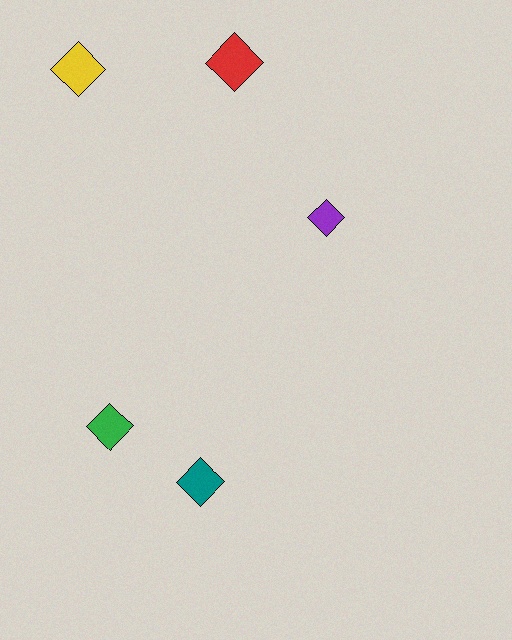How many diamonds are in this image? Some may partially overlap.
There are 5 diamonds.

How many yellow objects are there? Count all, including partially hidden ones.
There is 1 yellow object.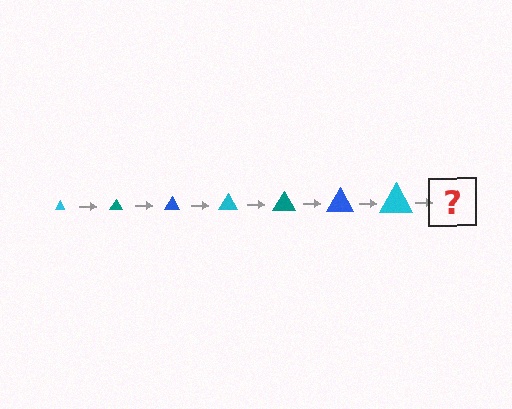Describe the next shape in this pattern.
It should be a teal triangle, larger than the previous one.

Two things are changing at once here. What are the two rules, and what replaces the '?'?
The two rules are that the triangle grows larger each step and the color cycles through cyan, teal, and blue. The '?' should be a teal triangle, larger than the previous one.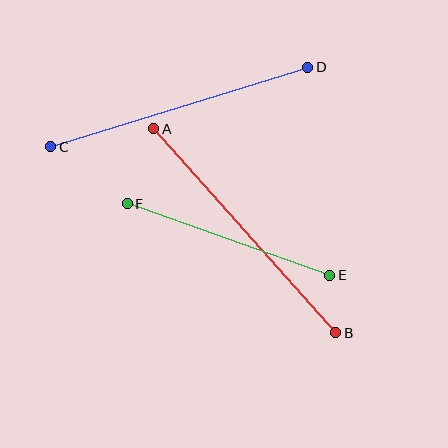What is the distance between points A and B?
The distance is approximately 273 pixels.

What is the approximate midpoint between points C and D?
The midpoint is at approximately (179, 107) pixels.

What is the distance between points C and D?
The distance is approximately 269 pixels.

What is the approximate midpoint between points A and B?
The midpoint is at approximately (245, 231) pixels.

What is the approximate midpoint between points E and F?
The midpoint is at approximately (229, 239) pixels.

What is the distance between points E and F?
The distance is approximately 215 pixels.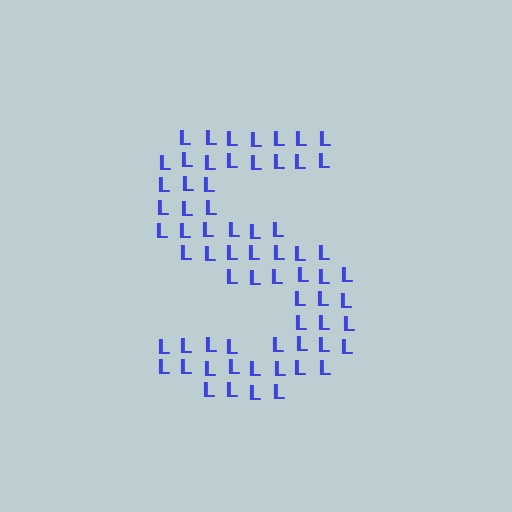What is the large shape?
The large shape is the letter S.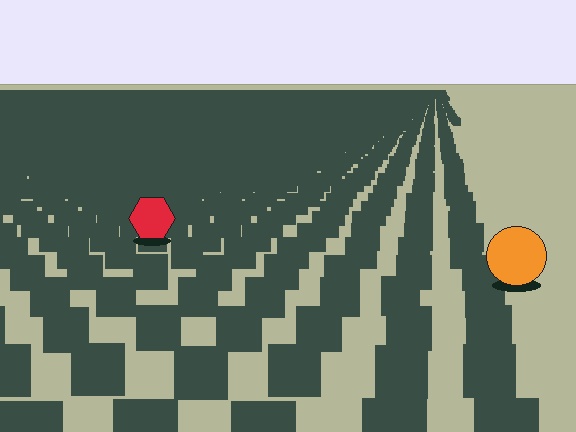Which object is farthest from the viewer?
The red hexagon is farthest from the viewer. It appears smaller and the ground texture around it is denser.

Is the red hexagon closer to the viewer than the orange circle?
No. The orange circle is closer — you can tell from the texture gradient: the ground texture is coarser near it.